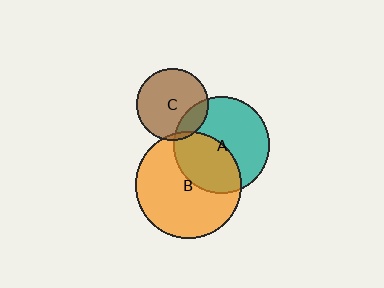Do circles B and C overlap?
Yes.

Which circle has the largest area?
Circle B (orange).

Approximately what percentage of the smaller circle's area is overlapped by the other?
Approximately 5%.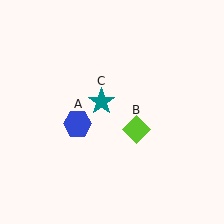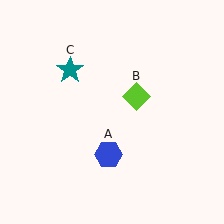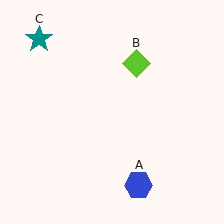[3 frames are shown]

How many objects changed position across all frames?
3 objects changed position: blue hexagon (object A), lime diamond (object B), teal star (object C).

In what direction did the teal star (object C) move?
The teal star (object C) moved up and to the left.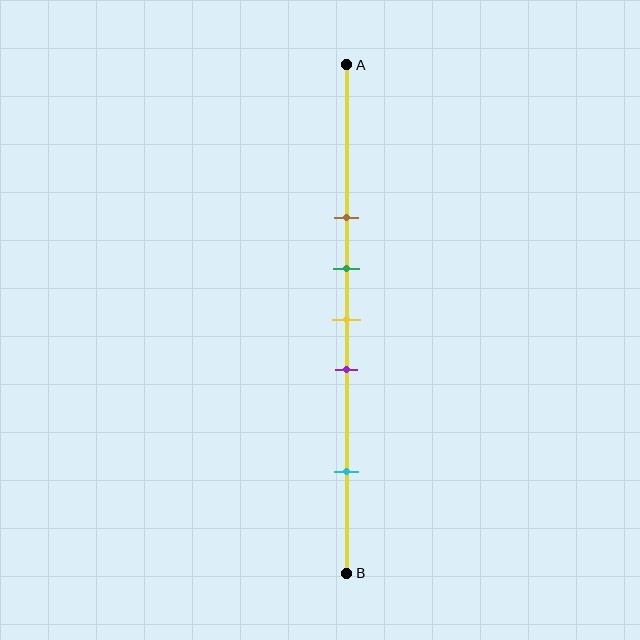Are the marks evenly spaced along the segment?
No, the marks are not evenly spaced.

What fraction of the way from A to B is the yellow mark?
The yellow mark is approximately 50% (0.5) of the way from A to B.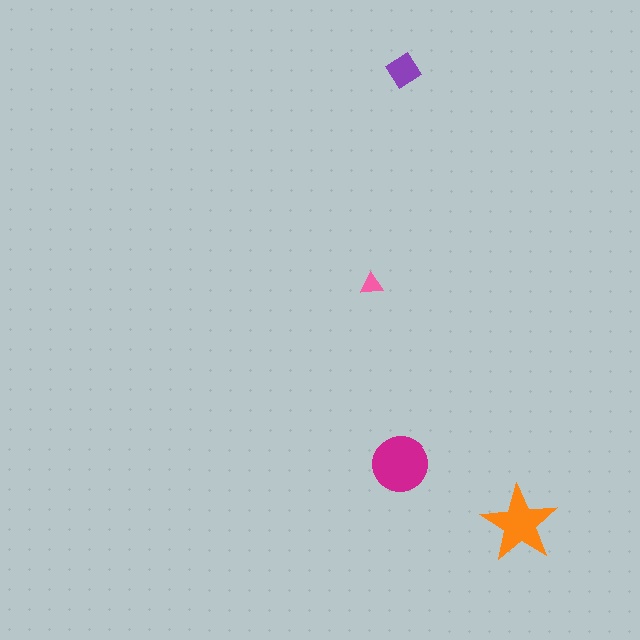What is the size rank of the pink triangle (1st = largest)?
4th.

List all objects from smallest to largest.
The pink triangle, the purple diamond, the orange star, the magenta circle.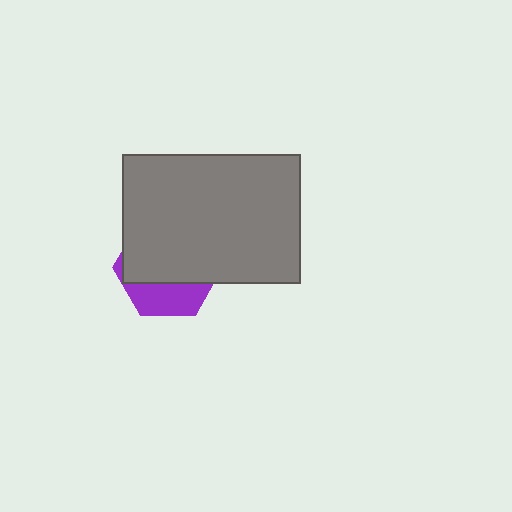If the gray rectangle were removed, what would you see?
You would see the complete purple hexagon.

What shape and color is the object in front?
The object in front is a gray rectangle.